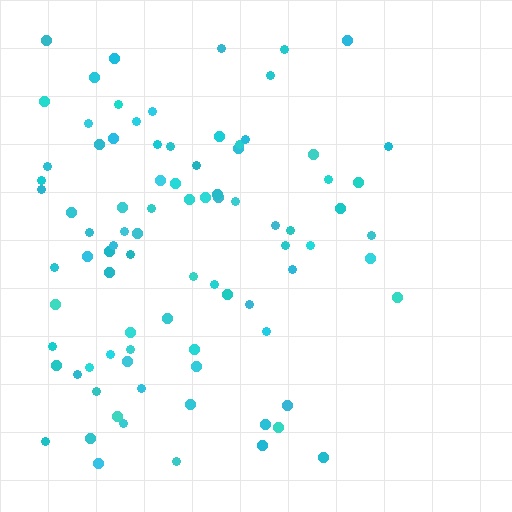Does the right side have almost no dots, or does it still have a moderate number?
Still a moderate number, just noticeably fewer than the left.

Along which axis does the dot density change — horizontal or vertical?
Horizontal.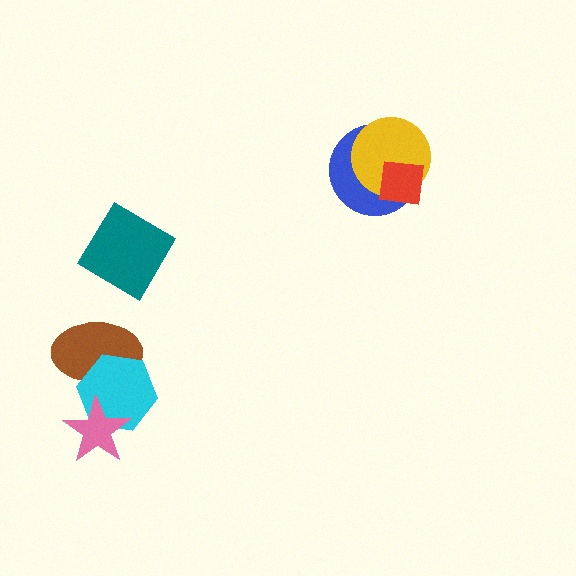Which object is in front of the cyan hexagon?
The pink star is in front of the cyan hexagon.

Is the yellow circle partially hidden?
Yes, it is partially covered by another shape.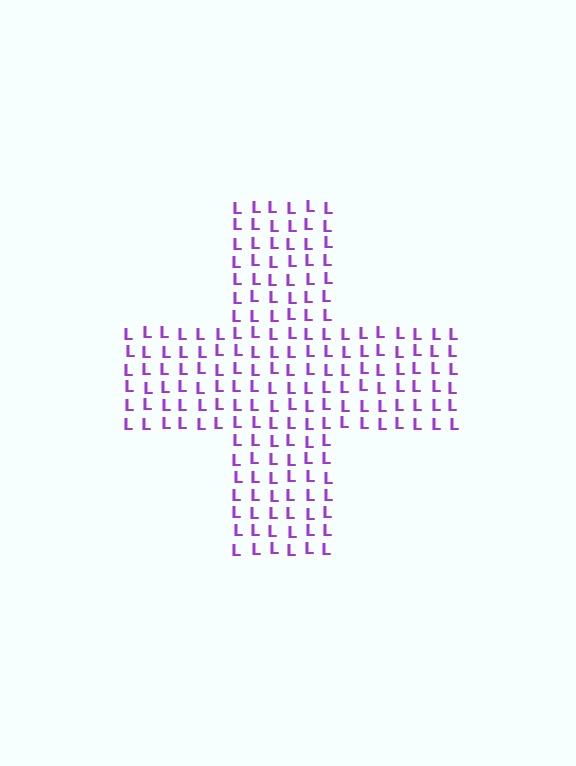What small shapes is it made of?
It is made of small letter L's.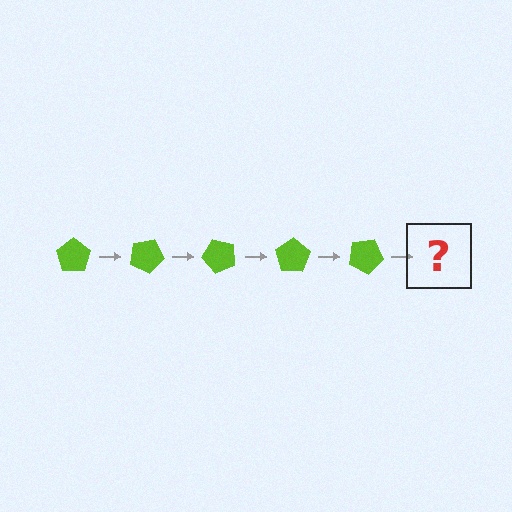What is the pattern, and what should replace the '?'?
The pattern is that the pentagon rotates 25 degrees each step. The '?' should be a lime pentagon rotated 125 degrees.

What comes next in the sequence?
The next element should be a lime pentagon rotated 125 degrees.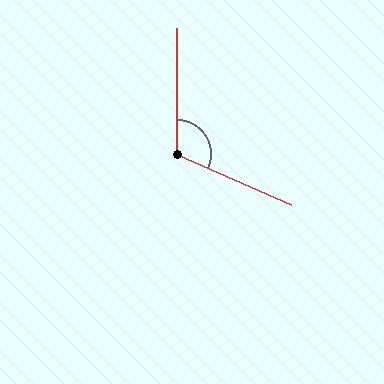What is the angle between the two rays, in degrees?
Approximately 114 degrees.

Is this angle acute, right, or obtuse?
It is obtuse.